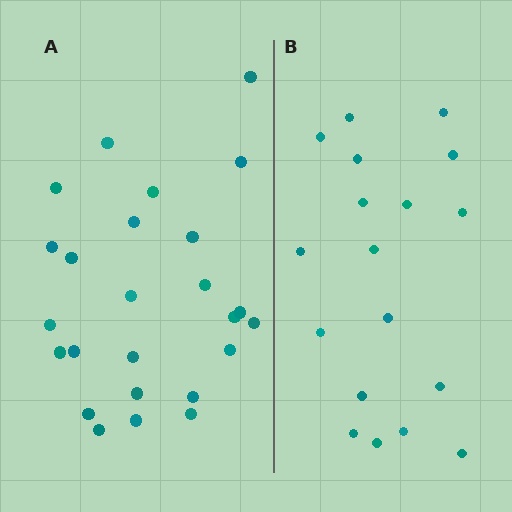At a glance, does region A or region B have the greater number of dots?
Region A (the left region) has more dots.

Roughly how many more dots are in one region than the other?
Region A has roughly 8 or so more dots than region B.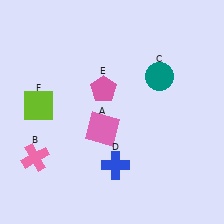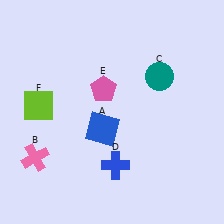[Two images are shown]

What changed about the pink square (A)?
In Image 1, A is pink. In Image 2, it changed to blue.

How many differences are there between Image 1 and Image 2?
There is 1 difference between the two images.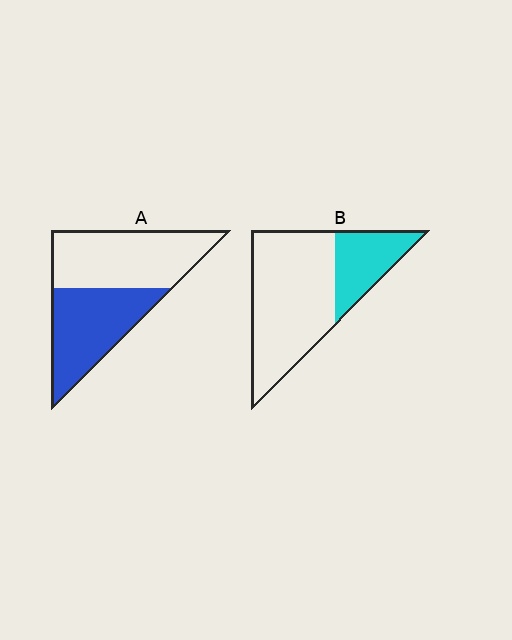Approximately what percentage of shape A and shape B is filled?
A is approximately 45% and B is approximately 30%.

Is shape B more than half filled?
No.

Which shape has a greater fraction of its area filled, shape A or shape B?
Shape A.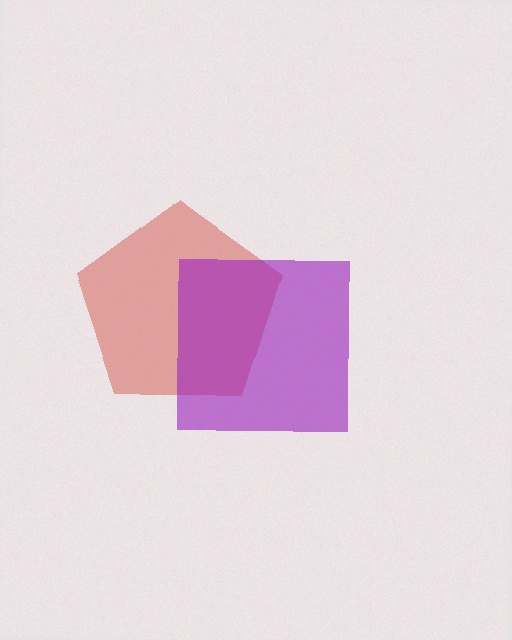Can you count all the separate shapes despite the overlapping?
Yes, there are 2 separate shapes.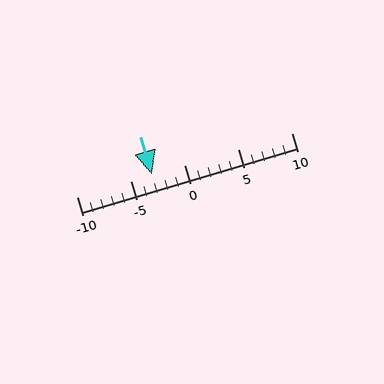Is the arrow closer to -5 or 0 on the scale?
The arrow is closer to -5.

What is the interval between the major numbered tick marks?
The major tick marks are spaced 5 units apart.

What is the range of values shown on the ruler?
The ruler shows values from -10 to 10.